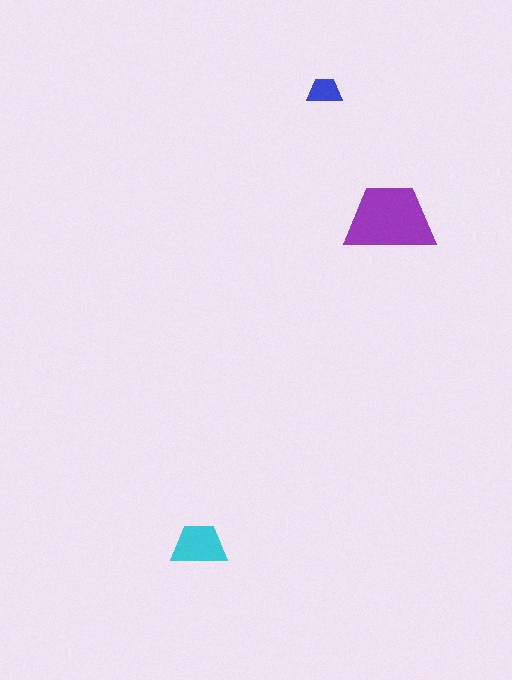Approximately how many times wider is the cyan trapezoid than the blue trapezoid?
About 1.5 times wider.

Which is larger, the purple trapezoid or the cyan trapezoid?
The purple one.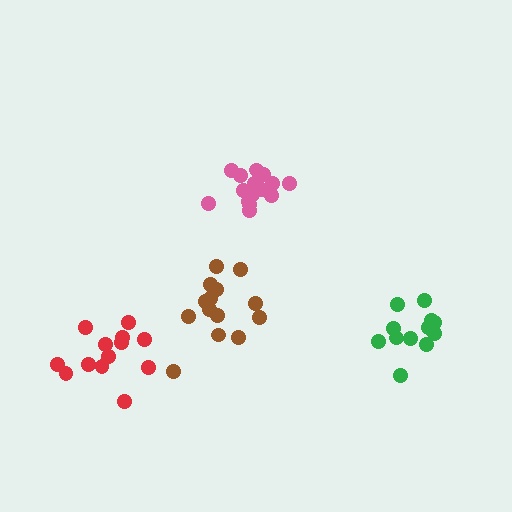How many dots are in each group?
Group 1: 15 dots, Group 2: 12 dots, Group 3: 15 dots, Group 4: 13 dots (55 total).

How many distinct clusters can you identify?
There are 4 distinct clusters.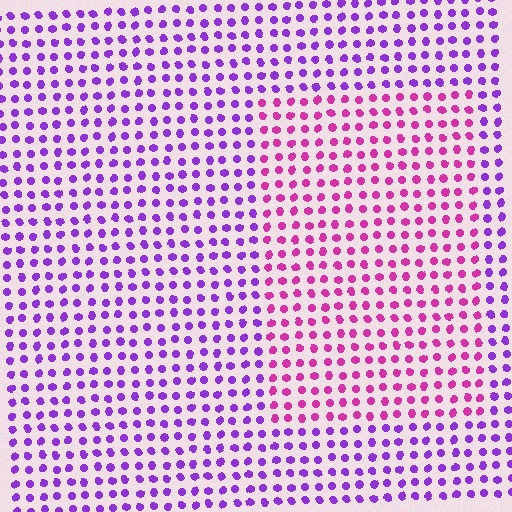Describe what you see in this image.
The image is filled with small purple elements in a uniform arrangement. A rectangle-shaped region is visible where the elements are tinted to a slightly different hue, forming a subtle color boundary.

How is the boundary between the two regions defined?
The boundary is defined purely by a slight shift in hue (about 42 degrees). Spacing, size, and orientation are identical on both sides.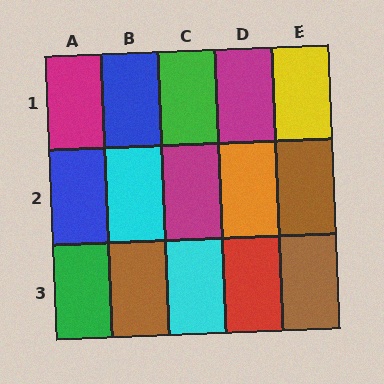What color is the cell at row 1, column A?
Magenta.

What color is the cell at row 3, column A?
Green.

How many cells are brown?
3 cells are brown.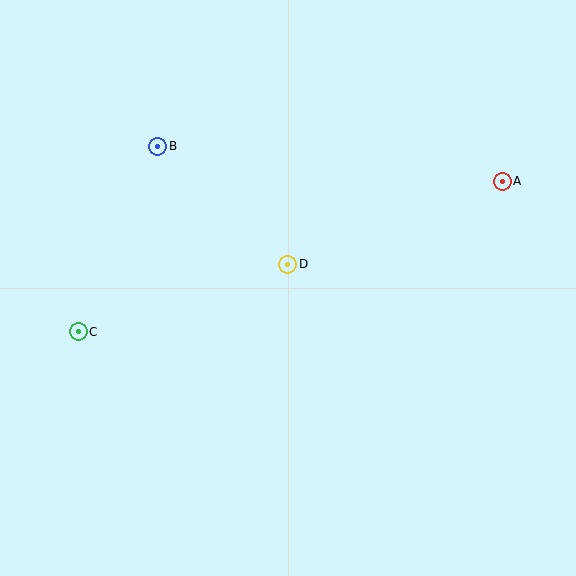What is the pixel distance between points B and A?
The distance between B and A is 347 pixels.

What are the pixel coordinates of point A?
Point A is at (502, 181).